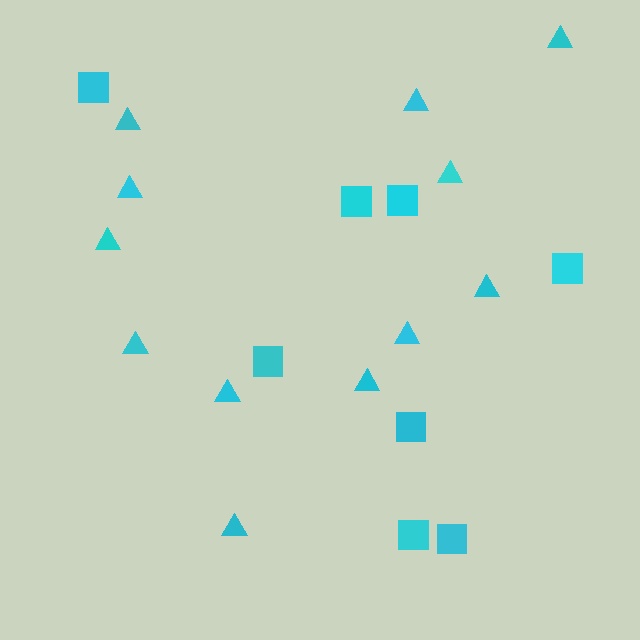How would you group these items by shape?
There are 2 groups: one group of squares (8) and one group of triangles (12).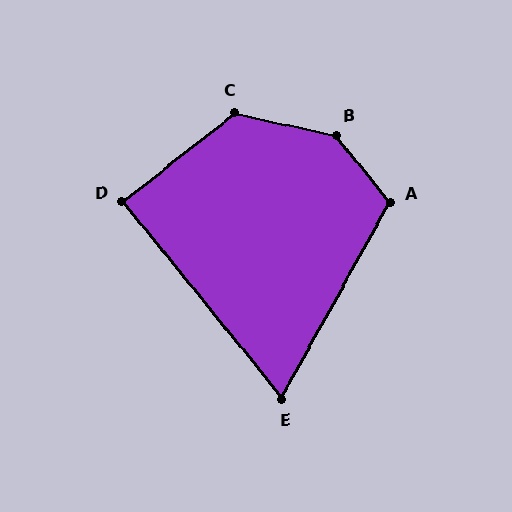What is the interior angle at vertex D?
Approximately 89 degrees (approximately right).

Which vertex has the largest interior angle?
B, at approximately 141 degrees.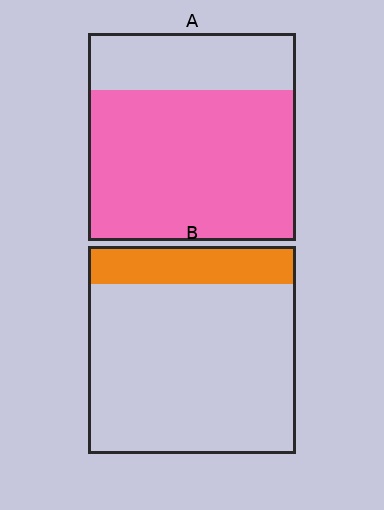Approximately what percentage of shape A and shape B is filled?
A is approximately 75% and B is approximately 20%.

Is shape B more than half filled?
No.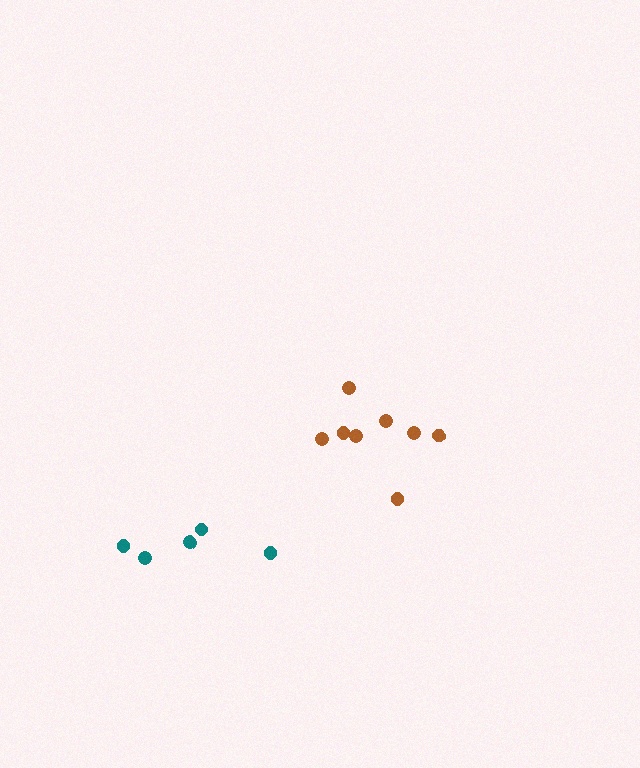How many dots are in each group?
Group 1: 5 dots, Group 2: 8 dots (13 total).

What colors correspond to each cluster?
The clusters are colored: teal, brown.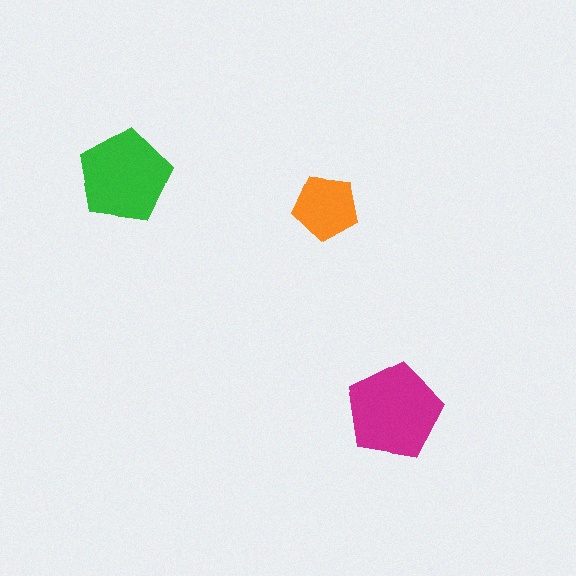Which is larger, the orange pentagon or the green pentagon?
The green one.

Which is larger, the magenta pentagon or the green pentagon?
The magenta one.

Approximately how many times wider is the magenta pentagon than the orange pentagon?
About 1.5 times wider.